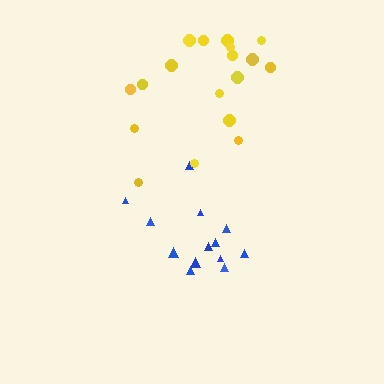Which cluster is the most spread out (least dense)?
Yellow.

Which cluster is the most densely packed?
Blue.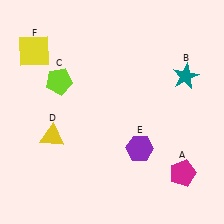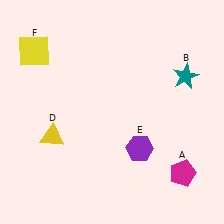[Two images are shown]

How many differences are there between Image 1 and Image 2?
There is 1 difference between the two images.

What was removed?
The lime pentagon (C) was removed in Image 2.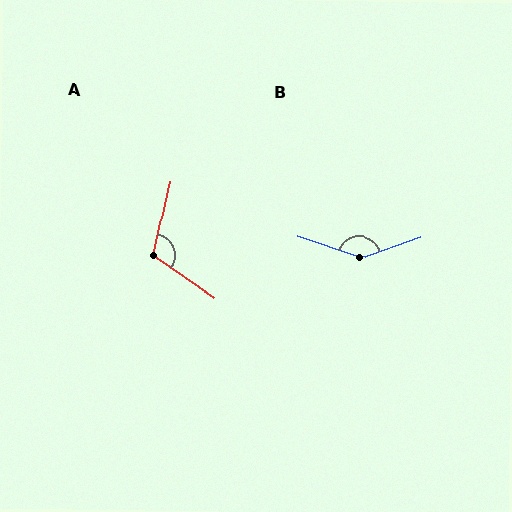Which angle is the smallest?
A, at approximately 112 degrees.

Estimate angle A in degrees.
Approximately 112 degrees.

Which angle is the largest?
B, at approximately 143 degrees.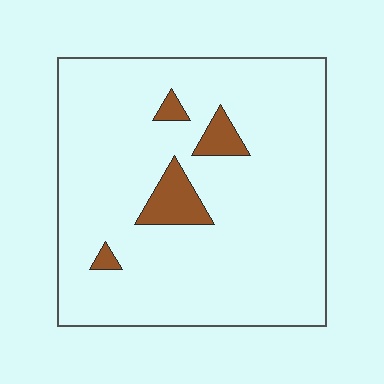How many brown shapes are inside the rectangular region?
4.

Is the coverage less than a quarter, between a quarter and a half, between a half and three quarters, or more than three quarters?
Less than a quarter.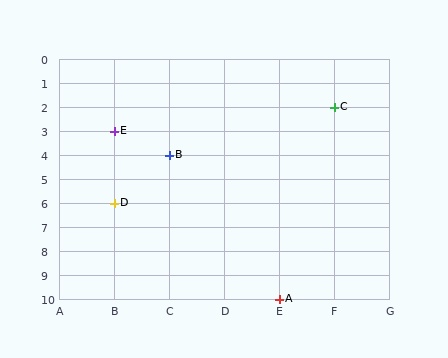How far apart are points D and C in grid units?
Points D and C are 4 columns and 4 rows apart (about 5.7 grid units diagonally).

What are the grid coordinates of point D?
Point D is at grid coordinates (B, 6).